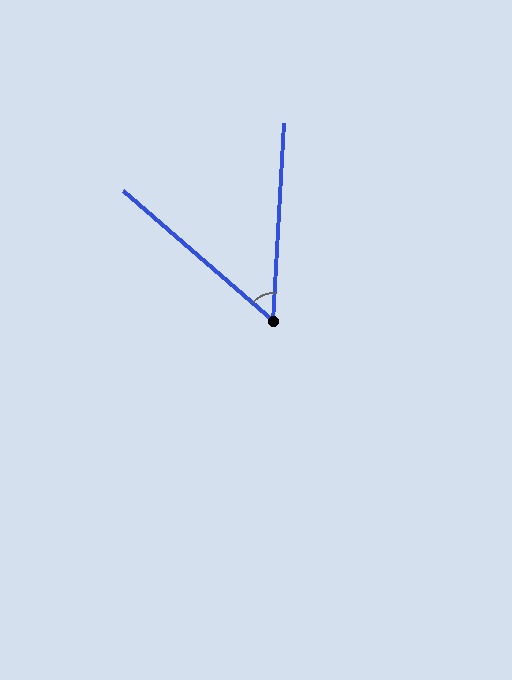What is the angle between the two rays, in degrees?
Approximately 52 degrees.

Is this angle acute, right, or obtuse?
It is acute.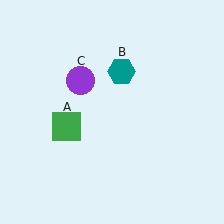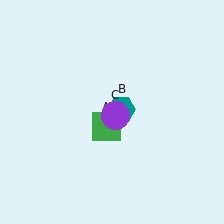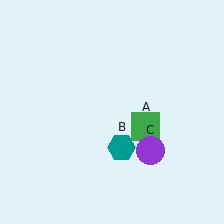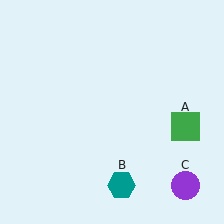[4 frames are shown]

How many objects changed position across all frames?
3 objects changed position: green square (object A), teal hexagon (object B), purple circle (object C).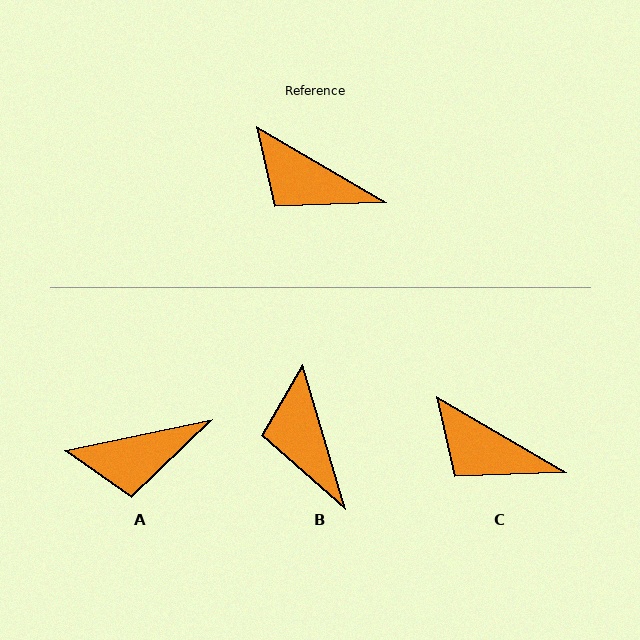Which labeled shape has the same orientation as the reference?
C.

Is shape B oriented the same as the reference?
No, it is off by about 43 degrees.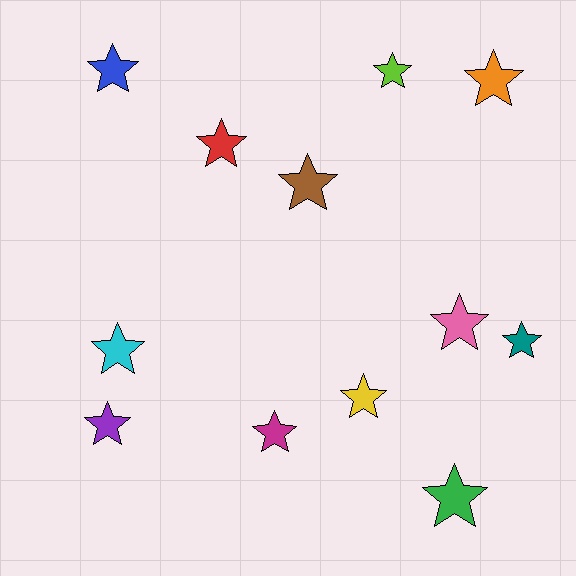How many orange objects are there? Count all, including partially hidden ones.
There is 1 orange object.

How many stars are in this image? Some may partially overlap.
There are 12 stars.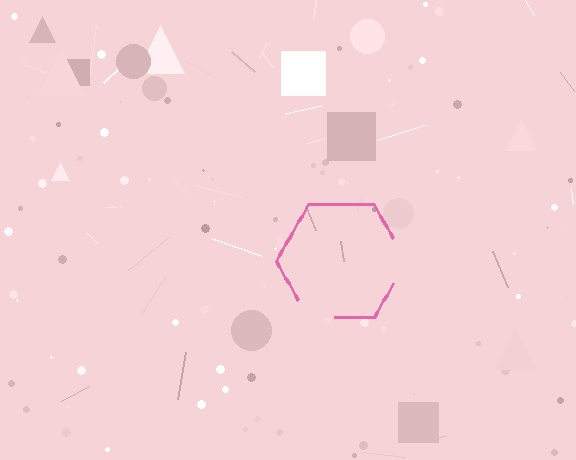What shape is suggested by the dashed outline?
The dashed outline suggests a hexagon.